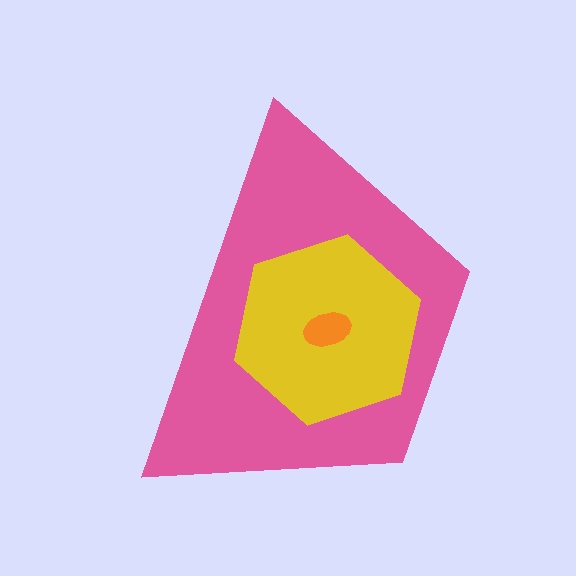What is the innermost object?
The orange ellipse.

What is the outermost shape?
The pink trapezoid.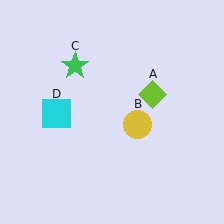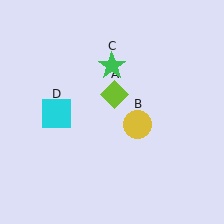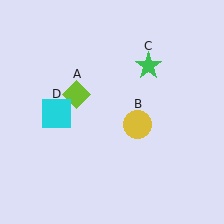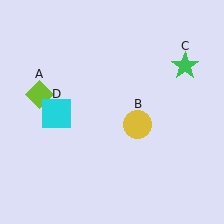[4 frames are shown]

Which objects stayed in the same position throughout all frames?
Yellow circle (object B) and cyan square (object D) remained stationary.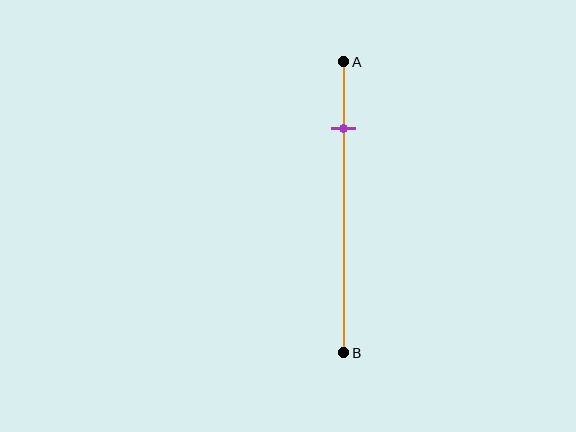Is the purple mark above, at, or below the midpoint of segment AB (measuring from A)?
The purple mark is above the midpoint of segment AB.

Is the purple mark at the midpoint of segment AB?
No, the mark is at about 25% from A, not at the 50% midpoint.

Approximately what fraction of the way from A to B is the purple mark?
The purple mark is approximately 25% of the way from A to B.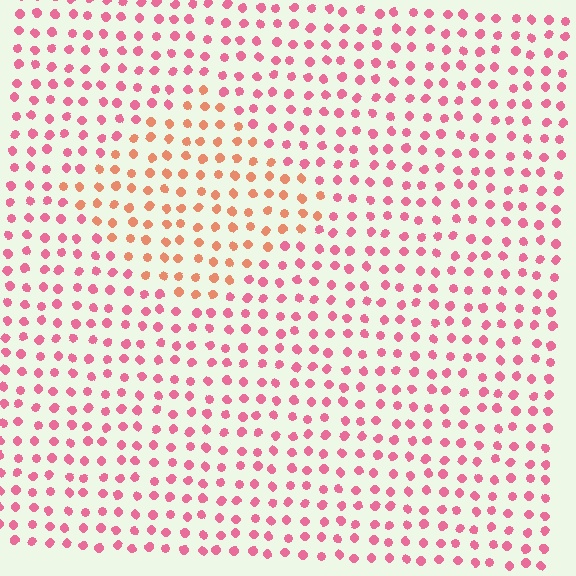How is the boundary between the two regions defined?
The boundary is defined purely by a slight shift in hue (about 37 degrees). Spacing, size, and orientation are identical on both sides.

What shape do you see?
I see a diamond.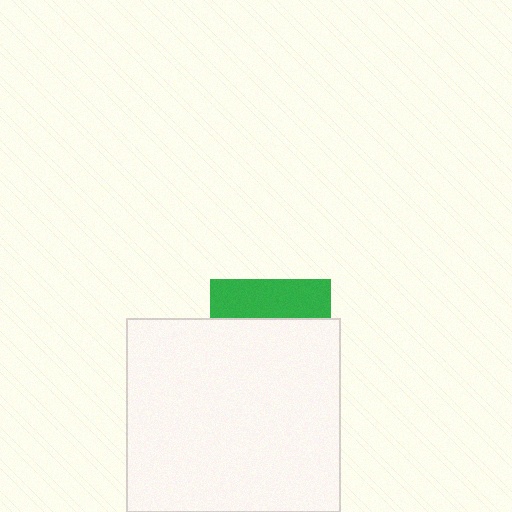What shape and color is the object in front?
The object in front is a white rectangle.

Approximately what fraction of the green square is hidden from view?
Roughly 68% of the green square is hidden behind the white rectangle.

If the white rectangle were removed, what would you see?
You would see the complete green square.